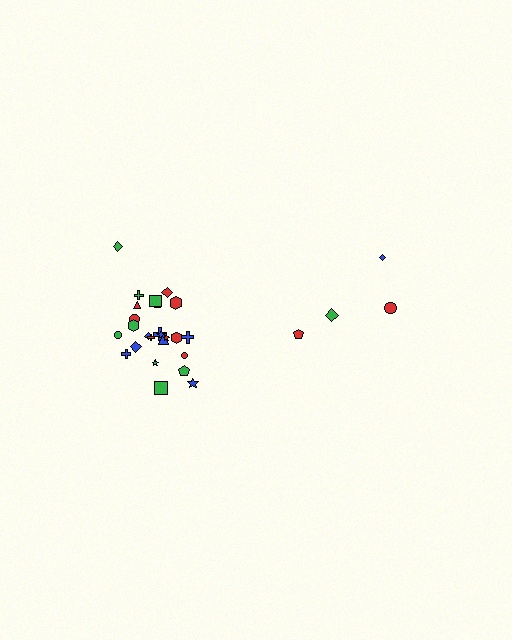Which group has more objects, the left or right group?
The left group.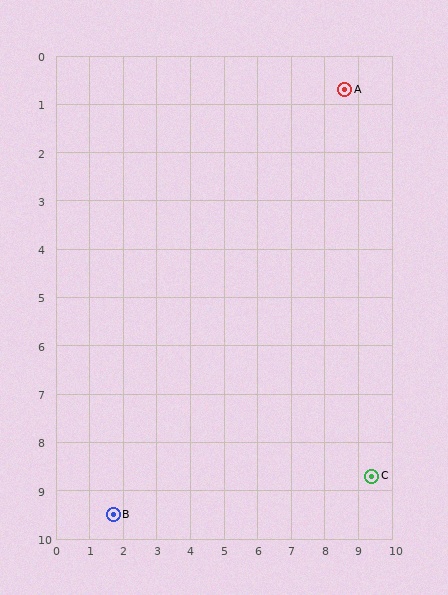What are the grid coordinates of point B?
Point B is at approximately (1.7, 9.5).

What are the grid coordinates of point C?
Point C is at approximately (9.4, 8.7).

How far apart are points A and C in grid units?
Points A and C are about 8.0 grid units apart.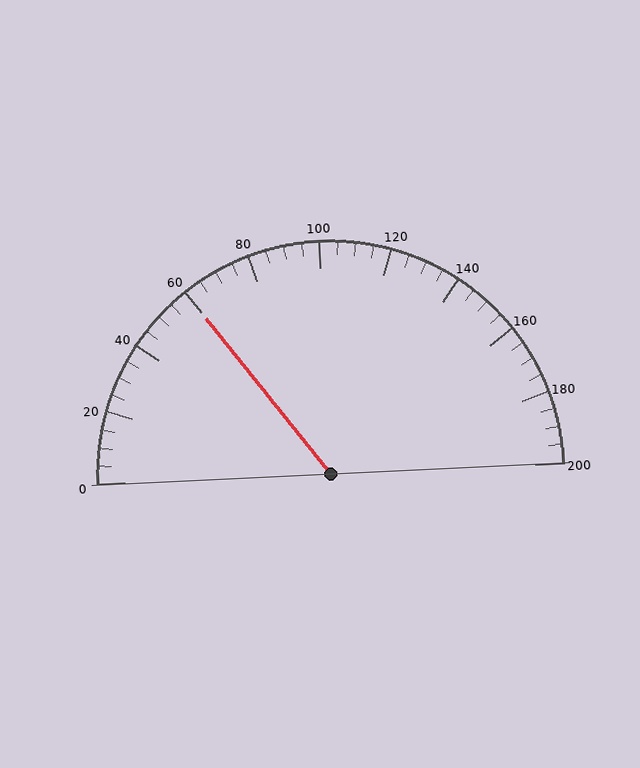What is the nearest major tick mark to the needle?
The nearest major tick mark is 60.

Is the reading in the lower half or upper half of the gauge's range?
The reading is in the lower half of the range (0 to 200).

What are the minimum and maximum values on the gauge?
The gauge ranges from 0 to 200.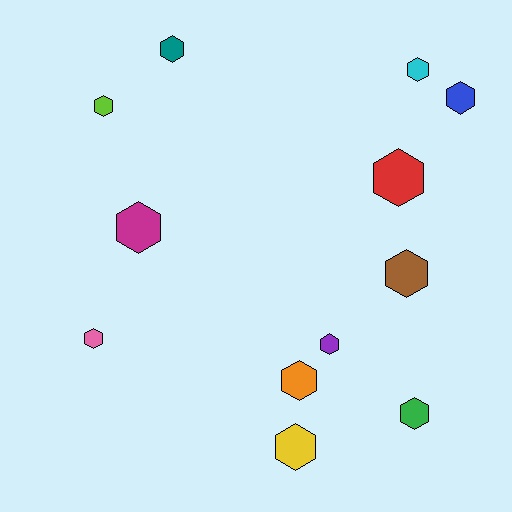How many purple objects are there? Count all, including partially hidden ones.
There is 1 purple object.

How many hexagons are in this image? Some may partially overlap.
There are 12 hexagons.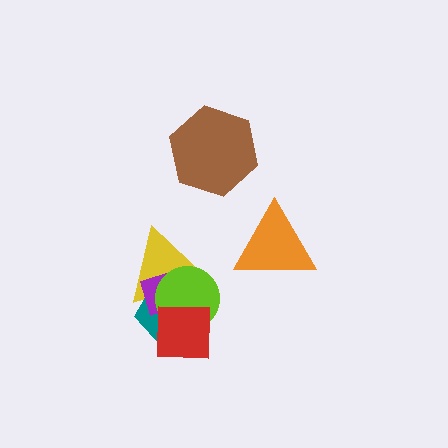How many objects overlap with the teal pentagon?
4 objects overlap with the teal pentagon.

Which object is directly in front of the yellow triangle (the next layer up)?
The teal pentagon is directly in front of the yellow triangle.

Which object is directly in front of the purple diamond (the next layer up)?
The lime circle is directly in front of the purple diamond.